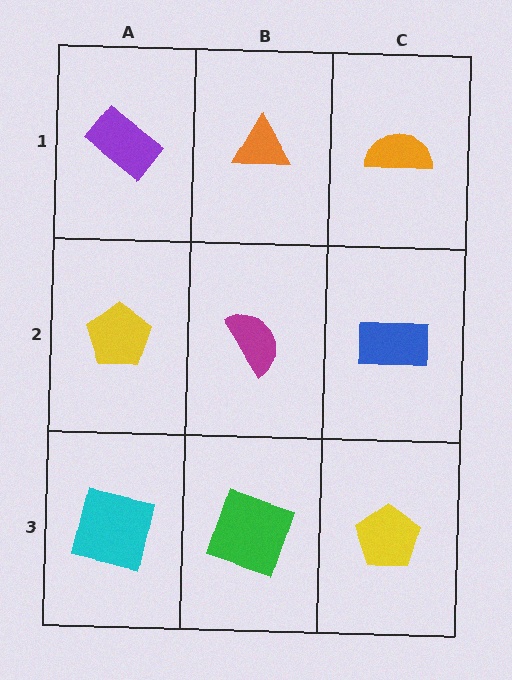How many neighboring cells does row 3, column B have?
3.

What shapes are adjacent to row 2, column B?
An orange triangle (row 1, column B), a green square (row 3, column B), a yellow pentagon (row 2, column A), a blue rectangle (row 2, column C).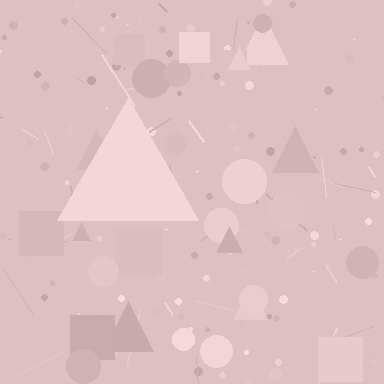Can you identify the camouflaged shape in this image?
The camouflaged shape is a triangle.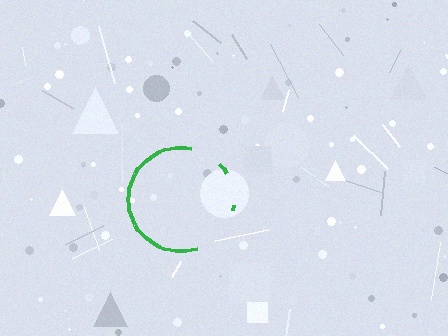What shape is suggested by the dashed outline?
The dashed outline suggests a circle.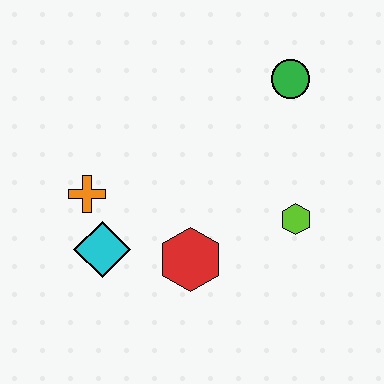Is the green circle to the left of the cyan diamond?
No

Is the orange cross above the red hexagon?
Yes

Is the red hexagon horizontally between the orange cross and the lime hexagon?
Yes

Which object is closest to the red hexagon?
The cyan diamond is closest to the red hexagon.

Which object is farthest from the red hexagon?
The green circle is farthest from the red hexagon.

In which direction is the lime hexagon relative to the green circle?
The lime hexagon is below the green circle.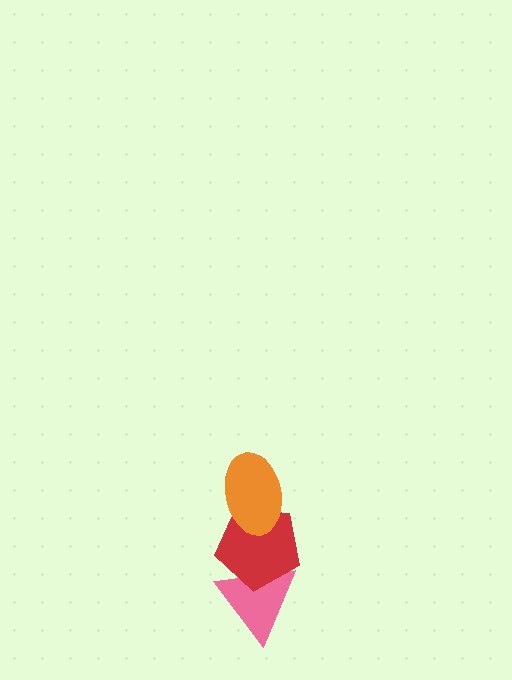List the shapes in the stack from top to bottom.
From top to bottom: the orange ellipse, the red pentagon, the pink triangle.